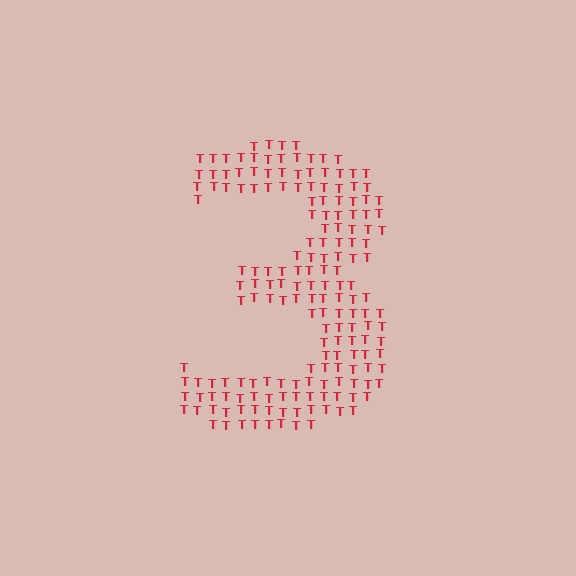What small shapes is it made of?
It is made of small letter T's.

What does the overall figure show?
The overall figure shows the digit 3.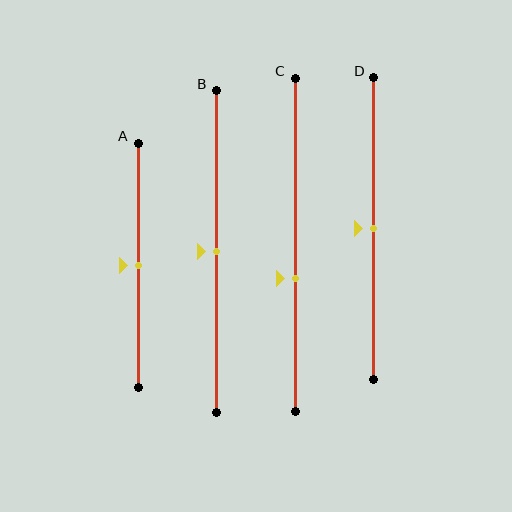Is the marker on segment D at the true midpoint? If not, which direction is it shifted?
Yes, the marker on segment D is at the true midpoint.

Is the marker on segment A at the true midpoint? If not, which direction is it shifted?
Yes, the marker on segment A is at the true midpoint.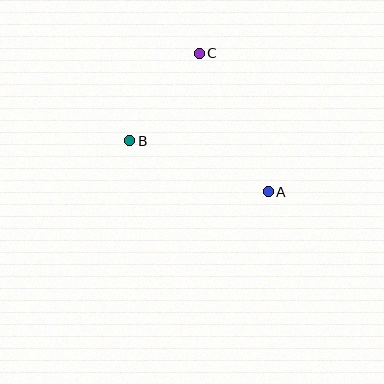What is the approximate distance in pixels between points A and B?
The distance between A and B is approximately 147 pixels.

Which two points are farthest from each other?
Points A and C are farthest from each other.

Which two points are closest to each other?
Points B and C are closest to each other.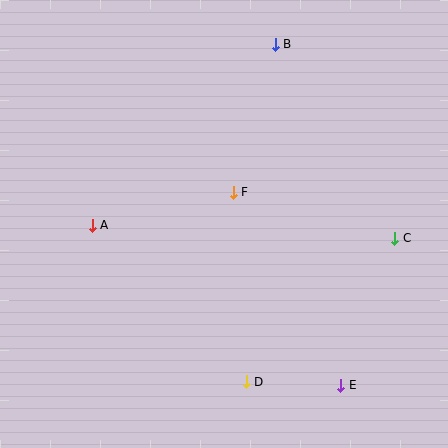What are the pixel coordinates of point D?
Point D is at (246, 382).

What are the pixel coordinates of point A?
Point A is at (92, 225).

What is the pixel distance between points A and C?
The distance between A and C is 303 pixels.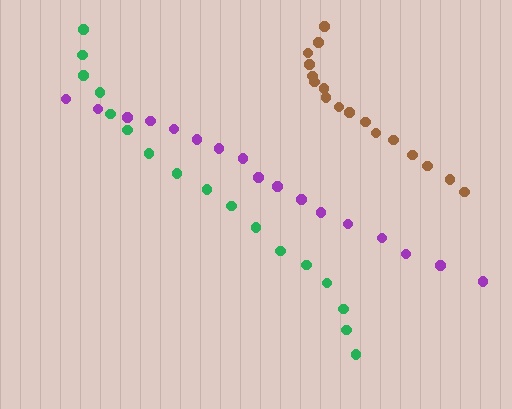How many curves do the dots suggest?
There are 3 distinct paths.